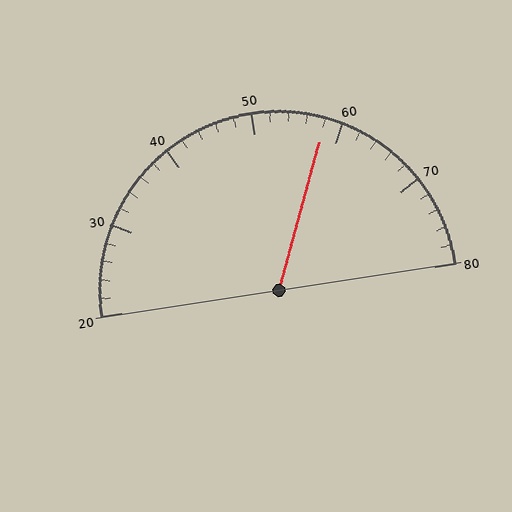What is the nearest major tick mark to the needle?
The nearest major tick mark is 60.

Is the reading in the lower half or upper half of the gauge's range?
The reading is in the upper half of the range (20 to 80).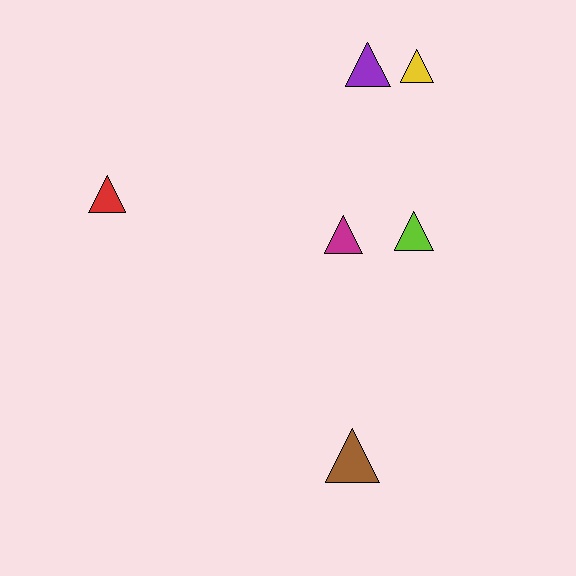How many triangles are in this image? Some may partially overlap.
There are 6 triangles.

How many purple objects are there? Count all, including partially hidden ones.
There is 1 purple object.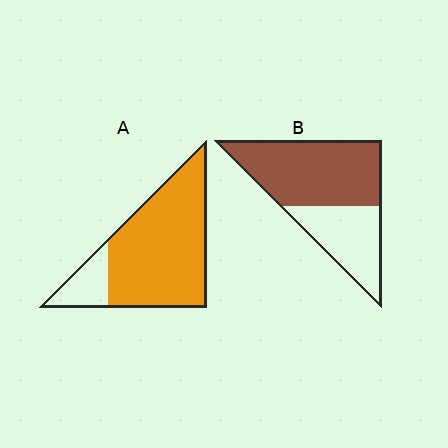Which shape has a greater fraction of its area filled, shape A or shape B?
Shape A.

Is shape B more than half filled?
Yes.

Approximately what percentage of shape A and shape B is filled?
A is approximately 85% and B is approximately 65%.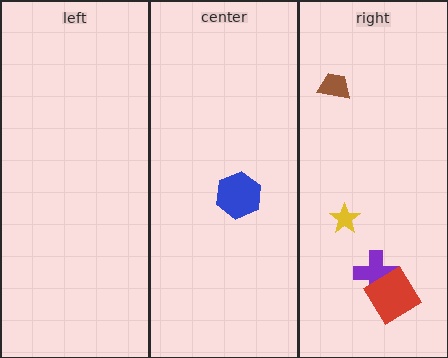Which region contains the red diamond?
The right region.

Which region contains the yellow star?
The right region.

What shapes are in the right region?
The yellow star, the purple cross, the brown trapezoid, the red diamond.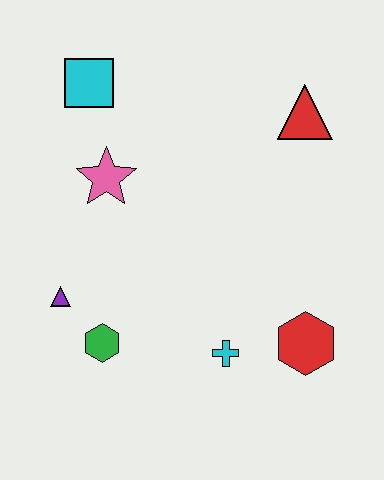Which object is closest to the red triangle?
The pink star is closest to the red triangle.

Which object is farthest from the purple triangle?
The red triangle is farthest from the purple triangle.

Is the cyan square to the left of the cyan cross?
Yes